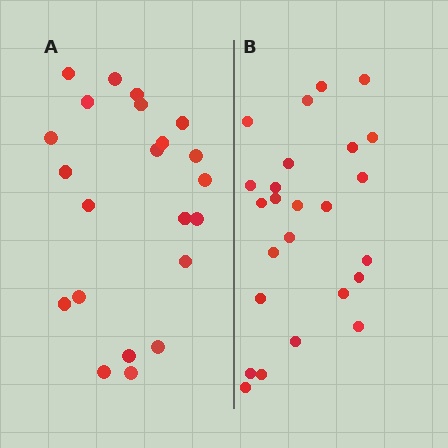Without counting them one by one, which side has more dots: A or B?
Region B (the right region) has more dots.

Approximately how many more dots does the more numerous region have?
Region B has just a few more — roughly 2 or 3 more dots than region A.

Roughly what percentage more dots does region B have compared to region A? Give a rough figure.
About 15% more.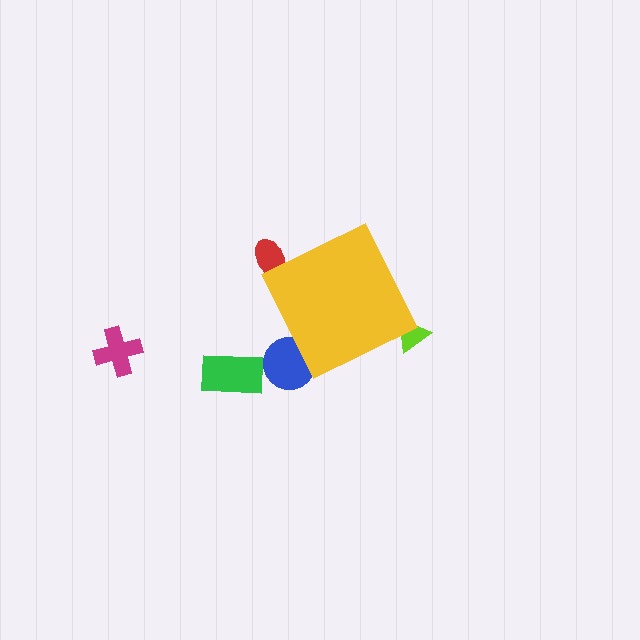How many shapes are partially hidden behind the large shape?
3 shapes are partially hidden.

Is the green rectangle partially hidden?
No, the green rectangle is fully visible.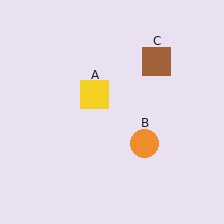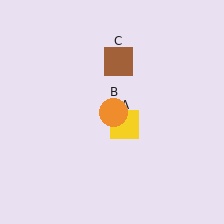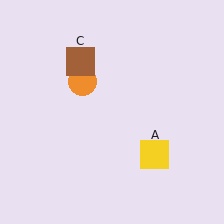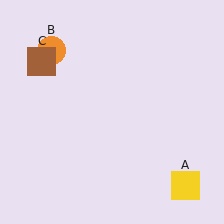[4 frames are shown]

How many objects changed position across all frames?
3 objects changed position: yellow square (object A), orange circle (object B), brown square (object C).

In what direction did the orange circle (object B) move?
The orange circle (object B) moved up and to the left.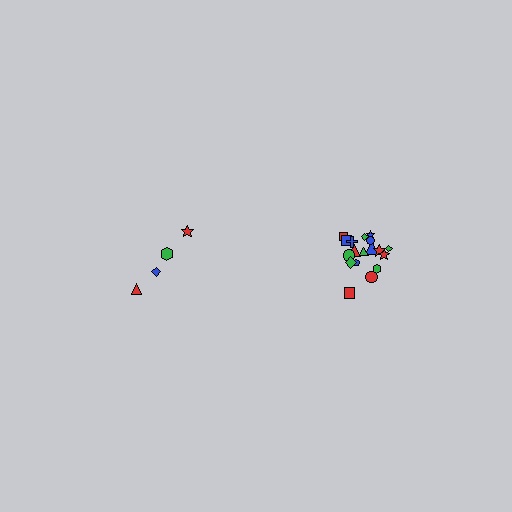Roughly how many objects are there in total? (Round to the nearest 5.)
Roughly 20 objects in total.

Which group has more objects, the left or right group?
The right group.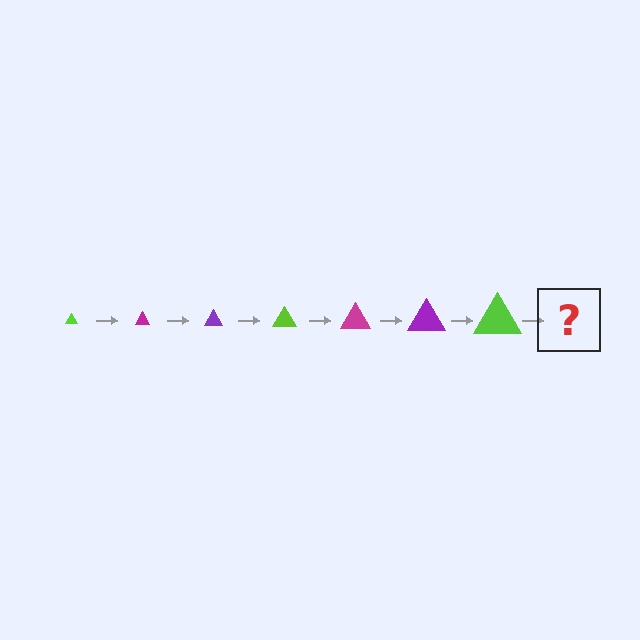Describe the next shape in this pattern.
It should be a magenta triangle, larger than the previous one.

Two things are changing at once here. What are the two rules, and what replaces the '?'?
The two rules are that the triangle grows larger each step and the color cycles through lime, magenta, and purple. The '?' should be a magenta triangle, larger than the previous one.